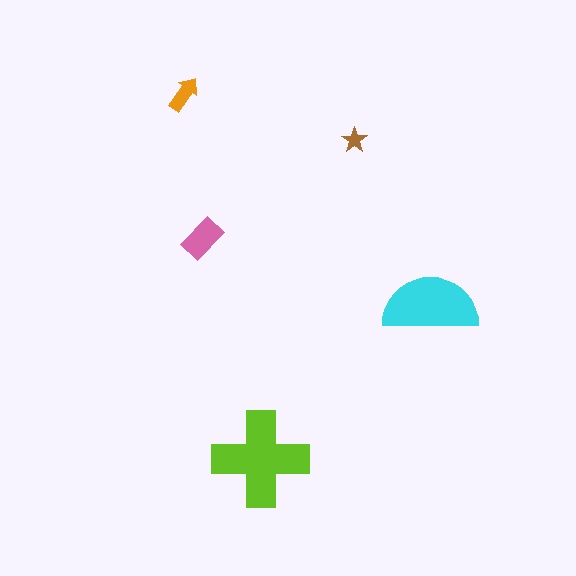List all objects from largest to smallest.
The lime cross, the cyan semicircle, the pink rectangle, the orange arrow, the brown star.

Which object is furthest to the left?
The orange arrow is leftmost.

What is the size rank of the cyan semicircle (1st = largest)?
2nd.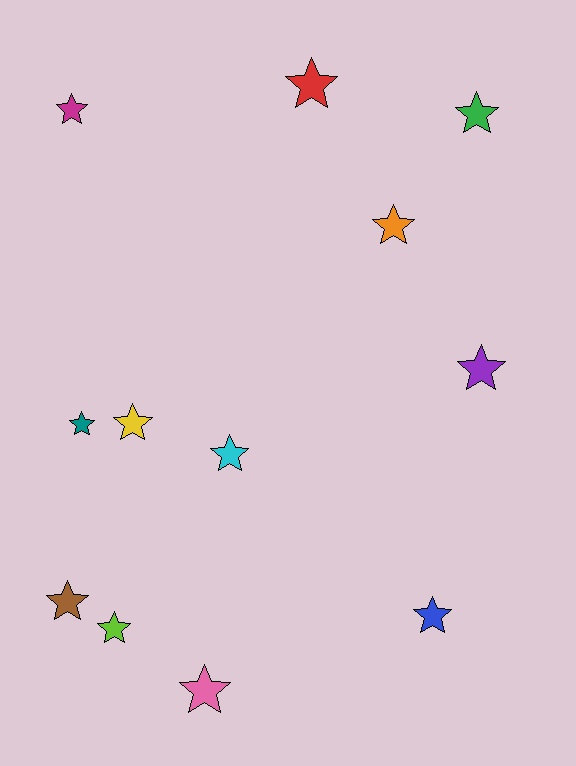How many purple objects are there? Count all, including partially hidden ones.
There is 1 purple object.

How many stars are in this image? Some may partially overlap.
There are 12 stars.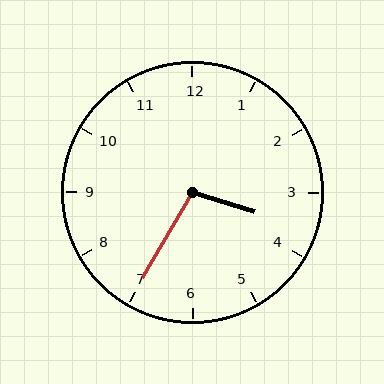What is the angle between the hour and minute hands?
Approximately 102 degrees.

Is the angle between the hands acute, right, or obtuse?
It is obtuse.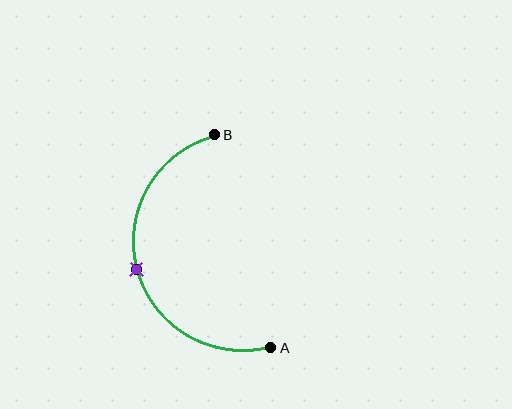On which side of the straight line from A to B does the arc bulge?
The arc bulges to the left of the straight line connecting A and B.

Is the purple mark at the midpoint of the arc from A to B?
Yes. The purple mark lies on the arc at equal arc-length from both A and B — it is the arc midpoint.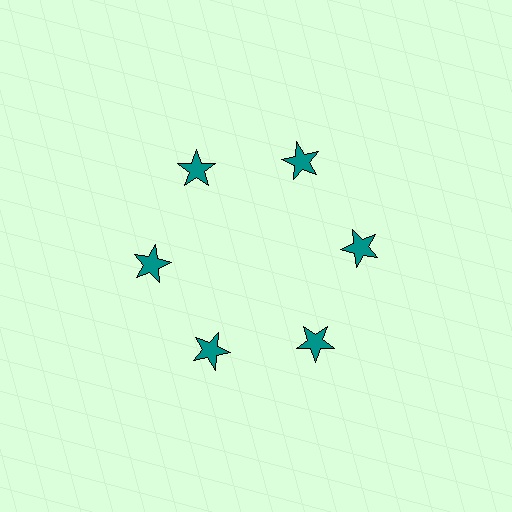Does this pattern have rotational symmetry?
Yes, this pattern has 6-fold rotational symmetry. It looks the same after rotating 60 degrees around the center.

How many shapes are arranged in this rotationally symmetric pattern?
There are 6 shapes, arranged in 6 groups of 1.